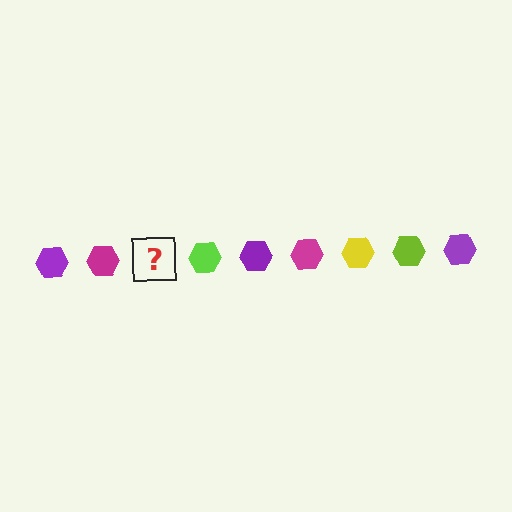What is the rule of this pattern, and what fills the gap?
The rule is that the pattern cycles through purple, magenta, yellow, lime hexagons. The gap should be filled with a yellow hexagon.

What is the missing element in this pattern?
The missing element is a yellow hexagon.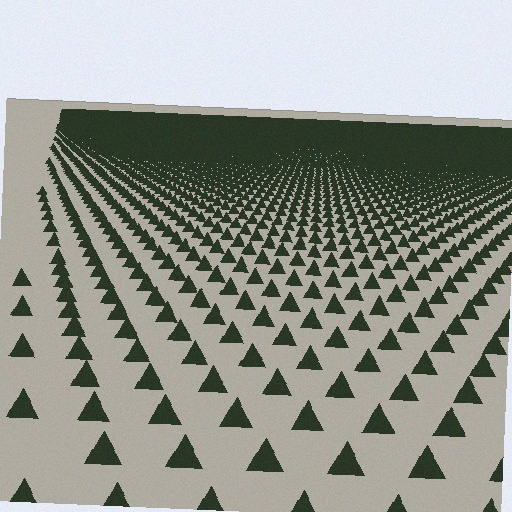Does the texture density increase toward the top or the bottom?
Density increases toward the top.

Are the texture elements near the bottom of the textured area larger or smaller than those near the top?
Larger. Near the bottom, elements are closer to the viewer and appear at a bigger on-screen size.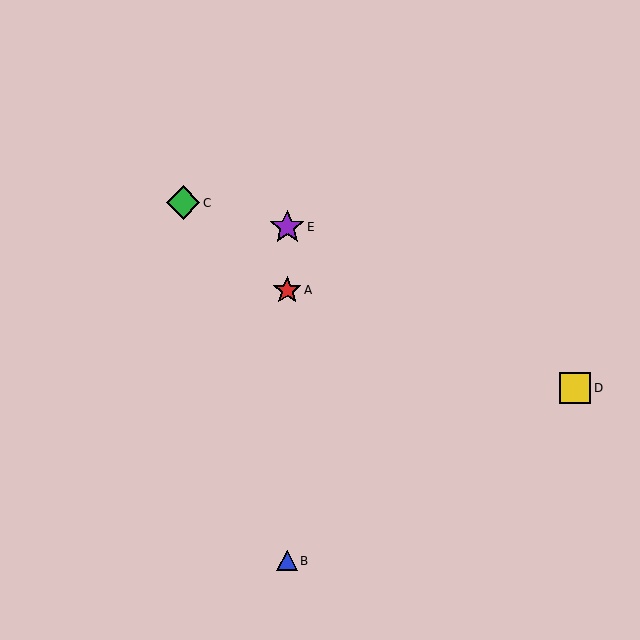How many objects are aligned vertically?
3 objects (A, B, E) are aligned vertically.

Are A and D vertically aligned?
No, A is at x≈287 and D is at x≈575.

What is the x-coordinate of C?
Object C is at x≈183.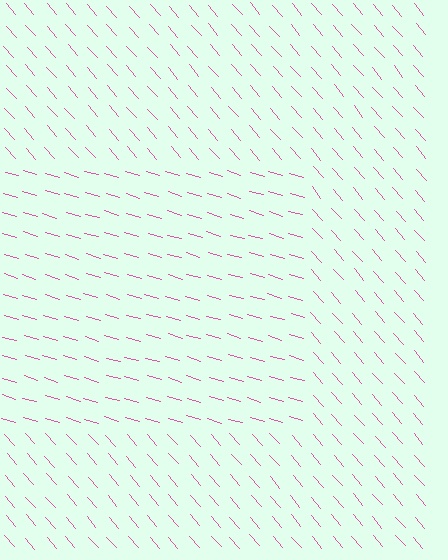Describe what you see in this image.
The image is filled with small pink line segments. A rectangle region in the image has lines oriented differently from the surrounding lines, creating a visible texture boundary.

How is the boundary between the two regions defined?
The boundary is defined purely by a change in line orientation (approximately 33 degrees difference). All lines are the same color and thickness.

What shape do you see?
I see a rectangle.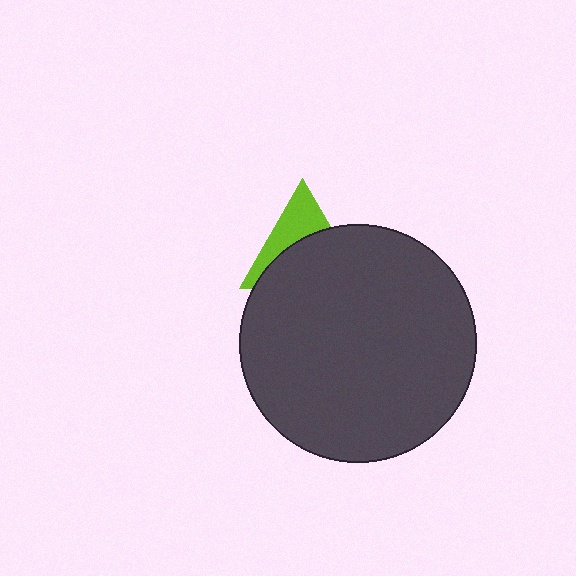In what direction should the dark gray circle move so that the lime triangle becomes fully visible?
The dark gray circle should move down. That is the shortest direction to clear the overlap and leave the lime triangle fully visible.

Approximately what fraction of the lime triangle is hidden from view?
Roughly 60% of the lime triangle is hidden behind the dark gray circle.